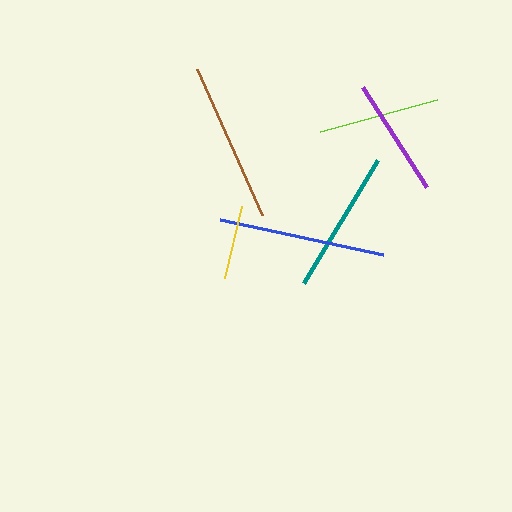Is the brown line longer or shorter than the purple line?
The brown line is longer than the purple line.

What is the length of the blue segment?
The blue segment is approximately 168 pixels long.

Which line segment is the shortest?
The yellow line is the shortest at approximately 74 pixels.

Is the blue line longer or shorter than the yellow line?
The blue line is longer than the yellow line.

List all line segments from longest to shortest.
From longest to shortest: blue, brown, teal, lime, purple, yellow.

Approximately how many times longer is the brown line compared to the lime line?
The brown line is approximately 1.3 times the length of the lime line.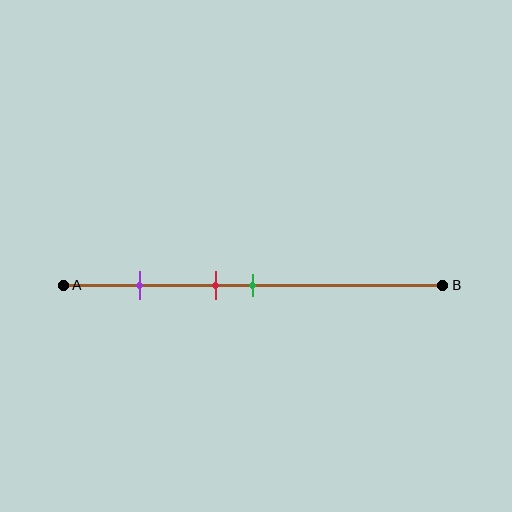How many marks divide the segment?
There are 3 marks dividing the segment.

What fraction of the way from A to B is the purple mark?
The purple mark is approximately 20% (0.2) of the way from A to B.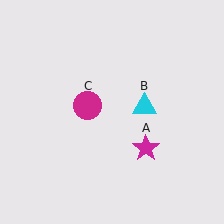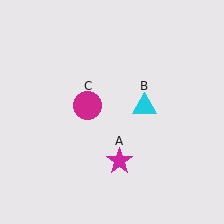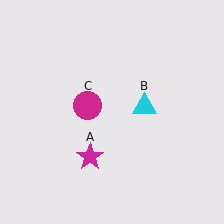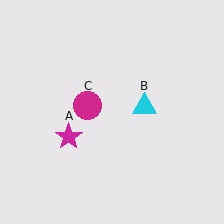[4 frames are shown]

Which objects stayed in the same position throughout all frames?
Cyan triangle (object B) and magenta circle (object C) remained stationary.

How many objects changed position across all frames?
1 object changed position: magenta star (object A).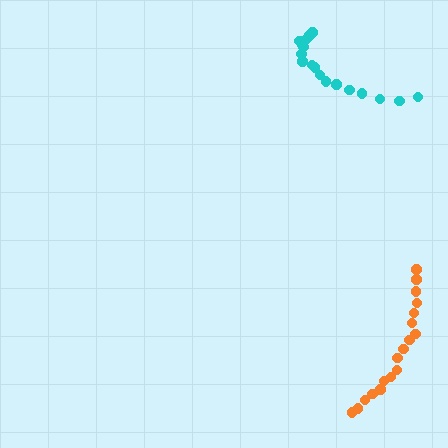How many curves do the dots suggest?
There are 2 distinct paths.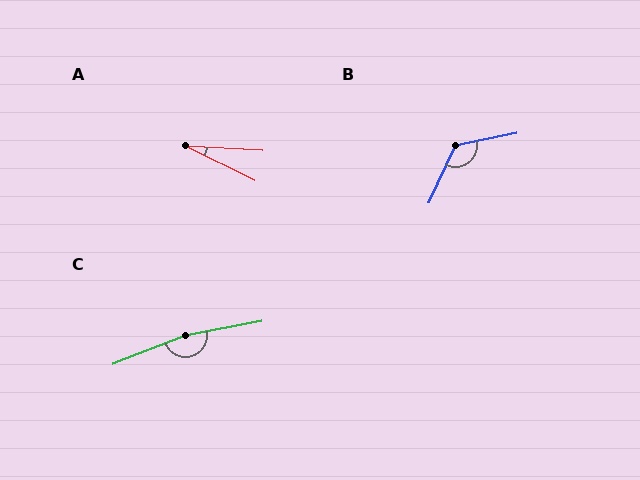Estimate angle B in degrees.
Approximately 126 degrees.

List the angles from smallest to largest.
A (23°), B (126°), C (169°).